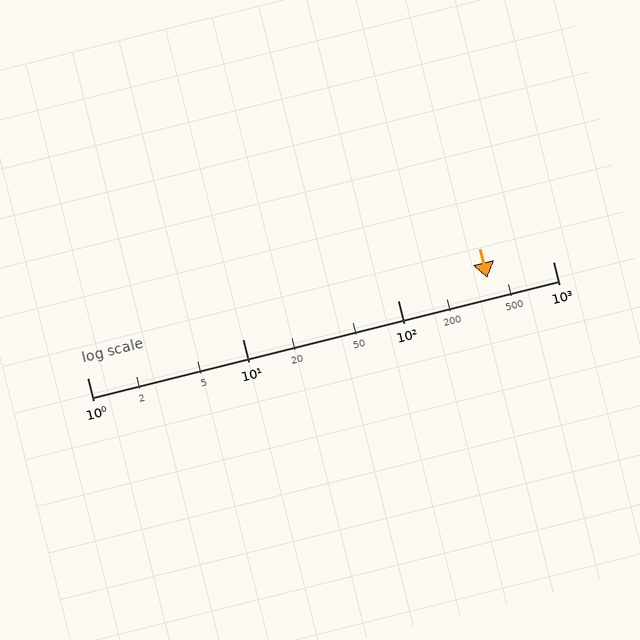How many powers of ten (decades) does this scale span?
The scale spans 3 decades, from 1 to 1000.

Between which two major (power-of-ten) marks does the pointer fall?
The pointer is between 100 and 1000.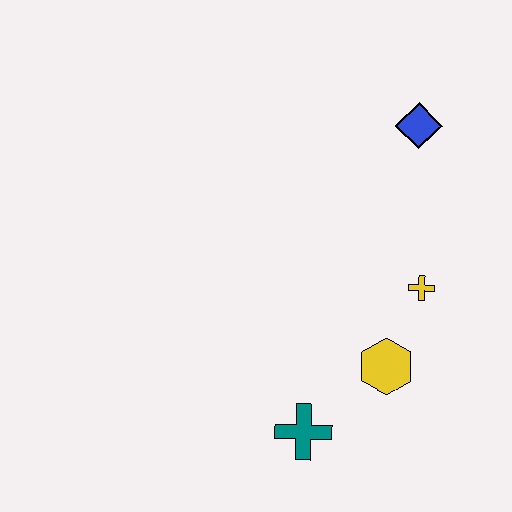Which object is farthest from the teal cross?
The blue diamond is farthest from the teal cross.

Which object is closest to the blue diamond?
The yellow cross is closest to the blue diamond.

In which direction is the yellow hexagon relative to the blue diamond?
The yellow hexagon is below the blue diamond.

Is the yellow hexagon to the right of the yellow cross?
No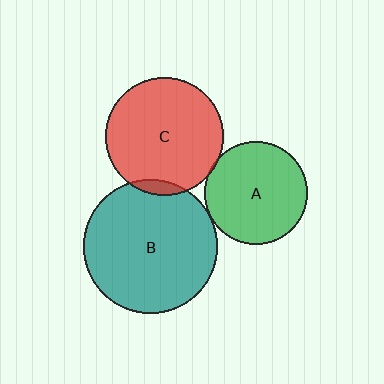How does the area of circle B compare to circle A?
Approximately 1.7 times.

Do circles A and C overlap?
Yes.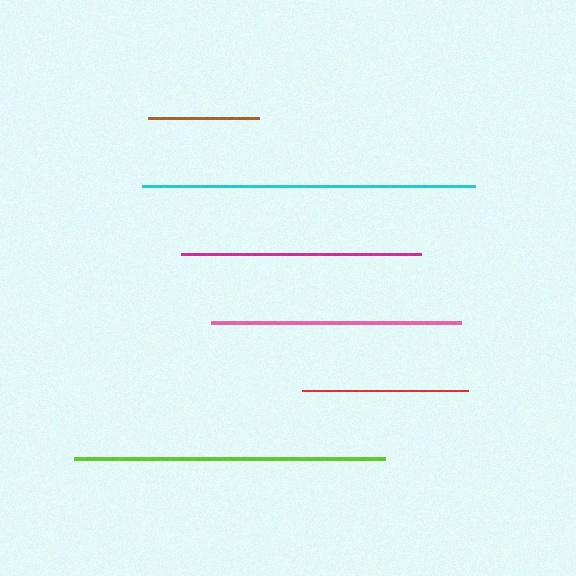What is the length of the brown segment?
The brown segment is approximately 111 pixels long.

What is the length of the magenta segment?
The magenta segment is approximately 240 pixels long.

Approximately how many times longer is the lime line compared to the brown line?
The lime line is approximately 2.8 times the length of the brown line.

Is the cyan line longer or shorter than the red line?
The cyan line is longer than the red line.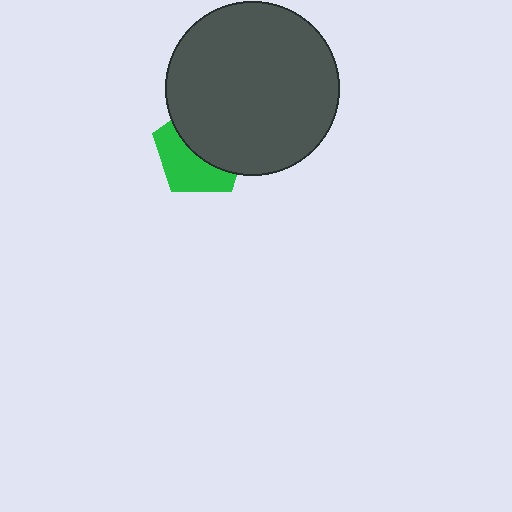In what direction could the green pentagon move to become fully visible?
The green pentagon could move toward the lower-left. That would shift it out from behind the dark gray circle entirely.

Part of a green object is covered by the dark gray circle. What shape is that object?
It is a pentagon.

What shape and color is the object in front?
The object in front is a dark gray circle.